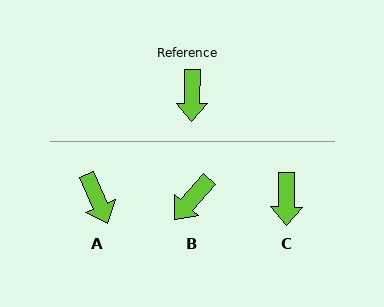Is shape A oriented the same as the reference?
No, it is off by about 24 degrees.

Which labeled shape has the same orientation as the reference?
C.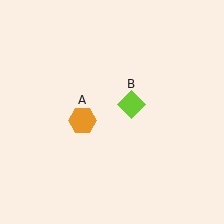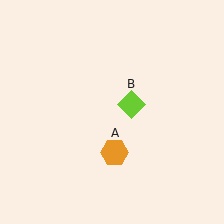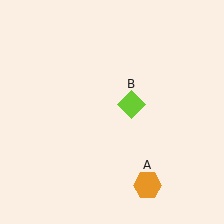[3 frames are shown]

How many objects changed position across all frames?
1 object changed position: orange hexagon (object A).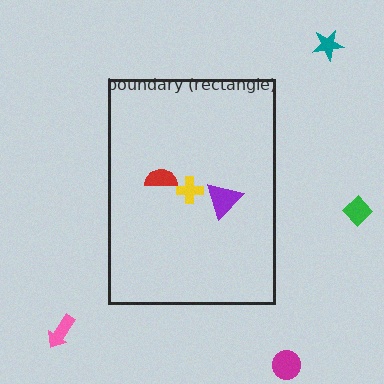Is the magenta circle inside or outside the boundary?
Outside.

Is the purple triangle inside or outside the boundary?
Inside.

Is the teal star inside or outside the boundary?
Outside.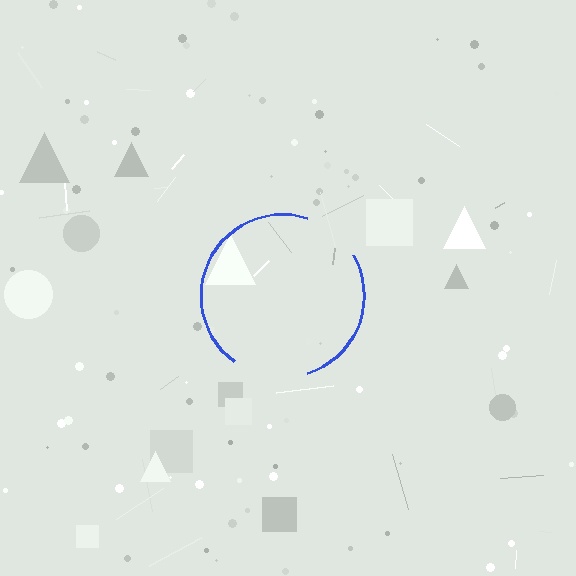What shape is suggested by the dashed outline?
The dashed outline suggests a circle.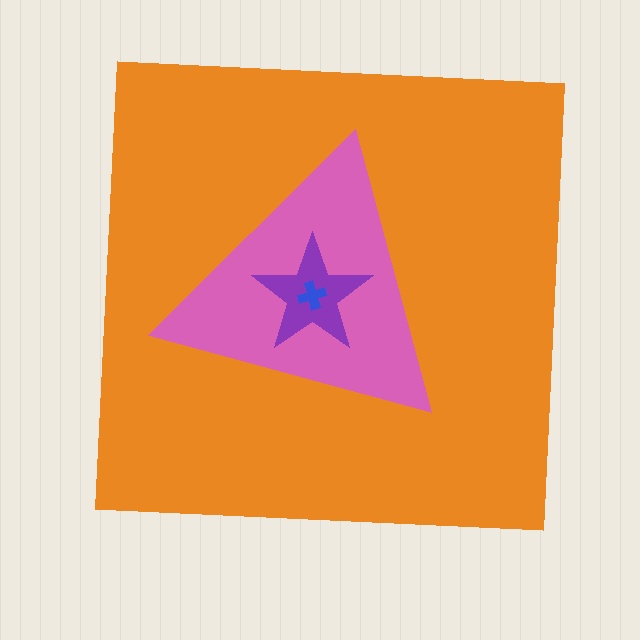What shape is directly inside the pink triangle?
The purple star.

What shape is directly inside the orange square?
The pink triangle.